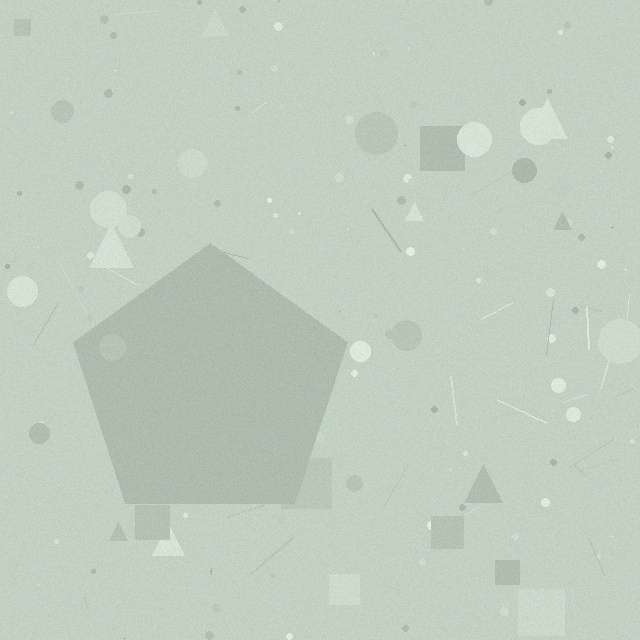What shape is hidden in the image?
A pentagon is hidden in the image.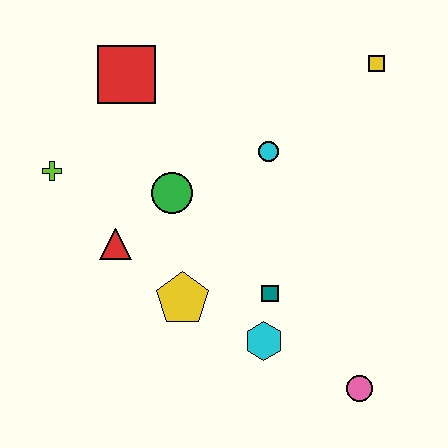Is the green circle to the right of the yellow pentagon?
No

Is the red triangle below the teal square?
No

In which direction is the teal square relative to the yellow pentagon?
The teal square is to the right of the yellow pentagon.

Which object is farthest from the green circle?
The pink circle is farthest from the green circle.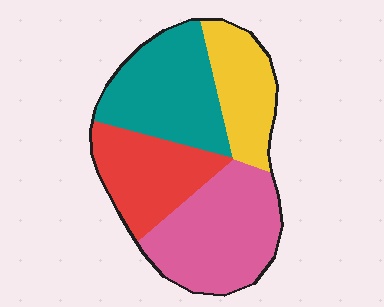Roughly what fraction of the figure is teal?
Teal takes up about one quarter (1/4) of the figure.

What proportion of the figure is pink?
Pink covers 32% of the figure.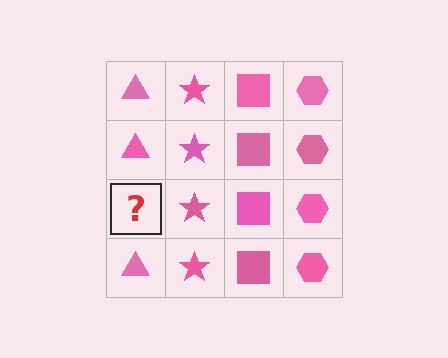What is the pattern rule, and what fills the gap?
The rule is that each column has a consistent shape. The gap should be filled with a pink triangle.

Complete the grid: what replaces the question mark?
The question mark should be replaced with a pink triangle.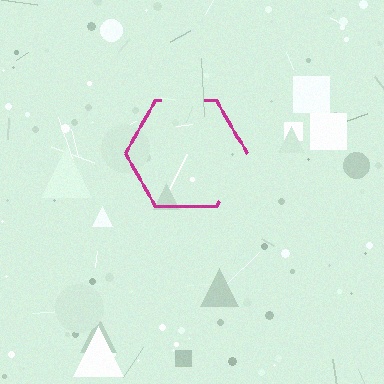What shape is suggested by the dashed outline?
The dashed outline suggests a hexagon.